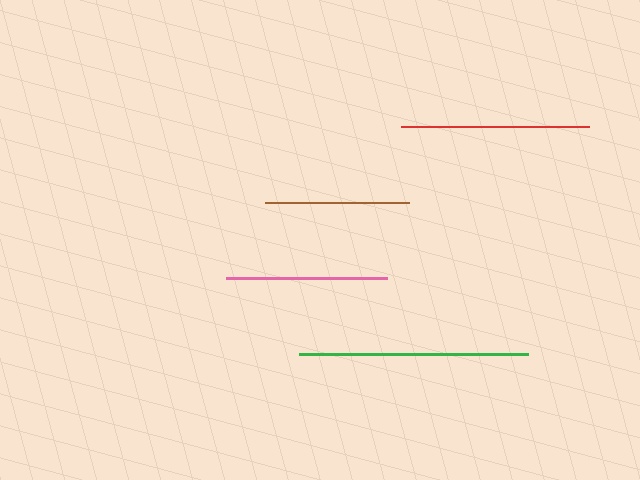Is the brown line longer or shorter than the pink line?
The pink line is longer than the brown line.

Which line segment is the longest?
The green line is the longest at approximately 229 pixels.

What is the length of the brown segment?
The brown segment is approximately 143 pixels long.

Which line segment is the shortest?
The brown line is the shortest at approximately 143 pixels.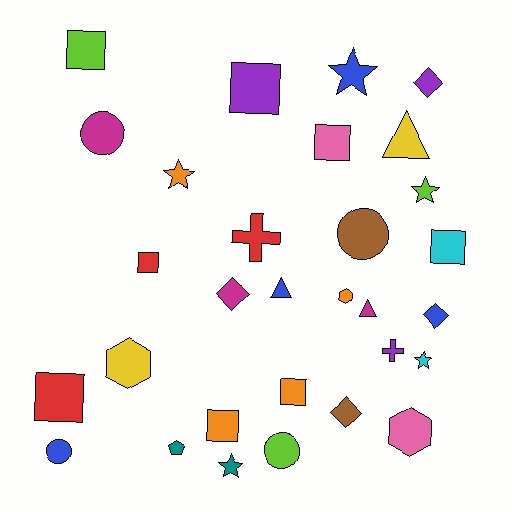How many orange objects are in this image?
There are 4 orange objects.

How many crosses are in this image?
There are 2 crosses.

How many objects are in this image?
There are 30 objects.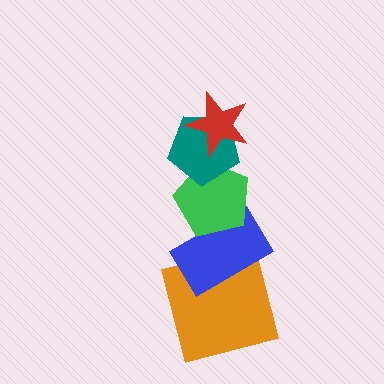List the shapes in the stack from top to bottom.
From top to bottom: the red star, the teal pentagon, the green pentagon, the blue rectangle, the orange square.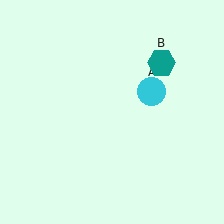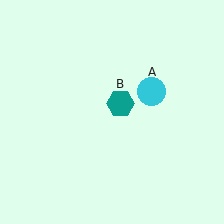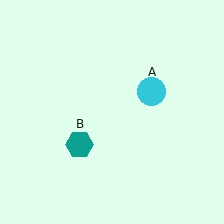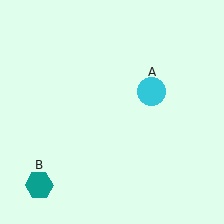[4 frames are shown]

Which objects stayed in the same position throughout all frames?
Cyan circle (object A) remained stationary.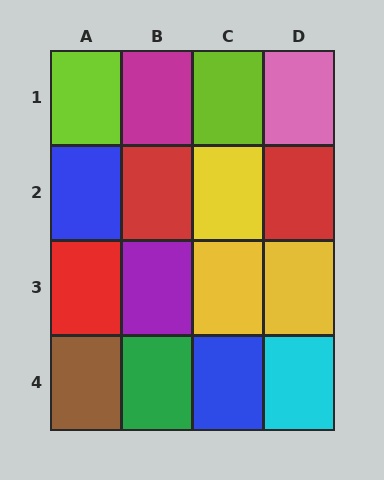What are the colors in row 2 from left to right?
Blue, red, yellow, red.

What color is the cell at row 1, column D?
Pink.